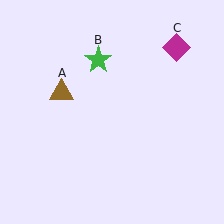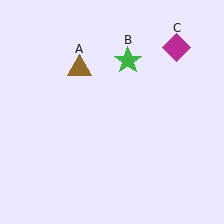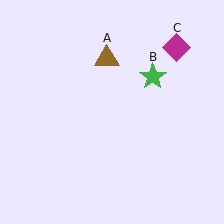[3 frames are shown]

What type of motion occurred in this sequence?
The brown triangle (object A), green star (object B) rotated clockwise around the center of the scene.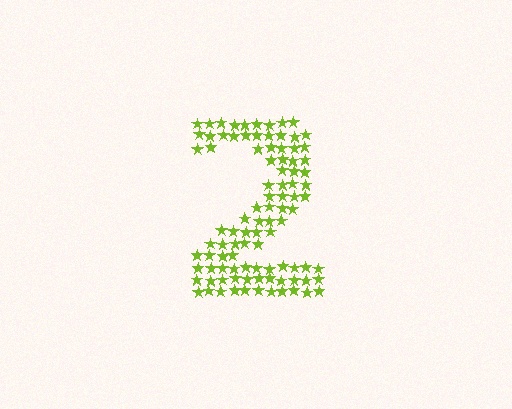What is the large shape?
The large shape is the digit 2.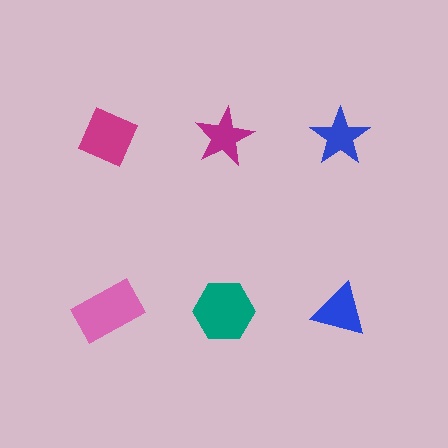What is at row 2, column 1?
A pink rectangle.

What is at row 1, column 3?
A blue star.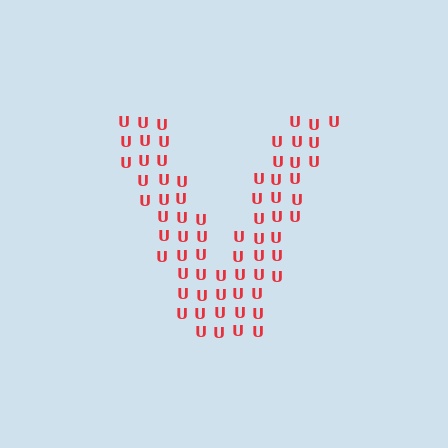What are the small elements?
The small elements are letter U's.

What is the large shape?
The large shape is the letter V.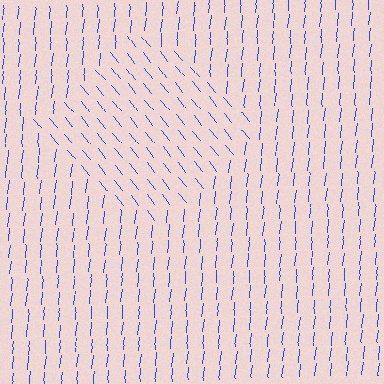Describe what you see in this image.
The image is filled with small blue line segments. A diamond region in the image has lines oriented differently from the surrounding lines, creating a visible texture boundary.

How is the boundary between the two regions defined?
The boundary is defined purely by a change in line orientation (approximately 45 degrees difference). All lines are the same color and thickness.